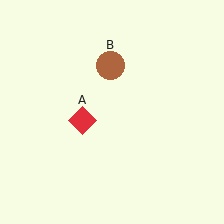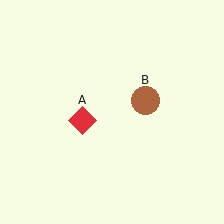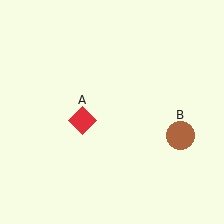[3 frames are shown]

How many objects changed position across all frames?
1 object changed position: brown circle (object B).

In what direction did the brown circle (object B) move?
The brown circle (object B) moved down and to the right.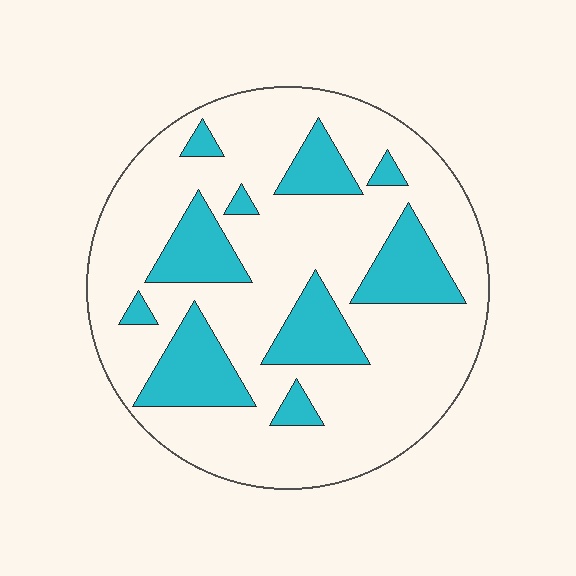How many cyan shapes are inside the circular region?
10.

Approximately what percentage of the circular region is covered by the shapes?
Approximately 25%.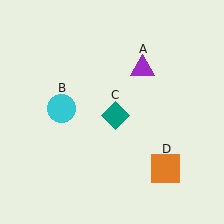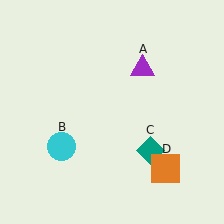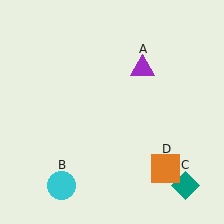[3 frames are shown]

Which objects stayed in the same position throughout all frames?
Purple triangle (object A) and orange square (object D) remained stationary.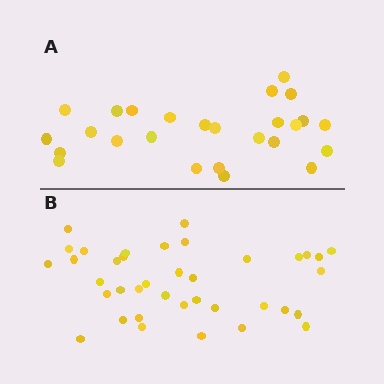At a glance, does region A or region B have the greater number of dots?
Region B (the bottom region) has more dots.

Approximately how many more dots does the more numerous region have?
Region B has roughly 12 or so more dots than region A.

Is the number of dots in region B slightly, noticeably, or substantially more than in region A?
Region B has substantially more. The ratio is roughly 1.5 to 1.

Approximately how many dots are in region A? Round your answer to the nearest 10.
About 30 dots. (The exact count is 26, which rounds to 30.)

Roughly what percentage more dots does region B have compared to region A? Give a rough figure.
About 45% more.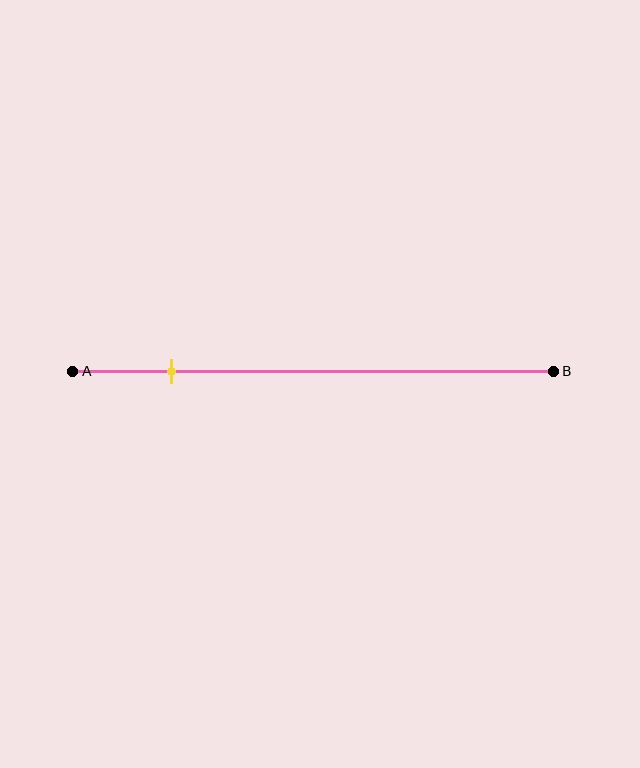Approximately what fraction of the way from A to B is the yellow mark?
The yellow mark is approximately 20% of the way from A to B.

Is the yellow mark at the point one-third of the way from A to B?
No, the mark is at about 20% from A, not at the 33% one-third point.